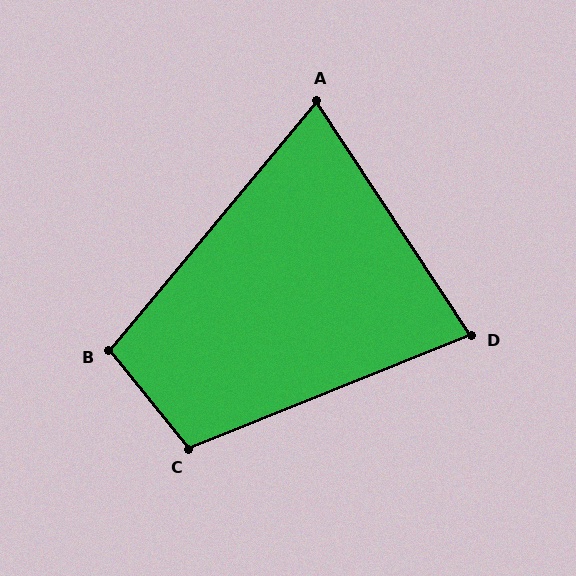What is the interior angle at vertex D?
Approximately 79 degrees (acute).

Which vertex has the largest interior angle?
C, at approximately 107 degrees.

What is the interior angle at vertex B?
Approximately 101 degrees (obtuse).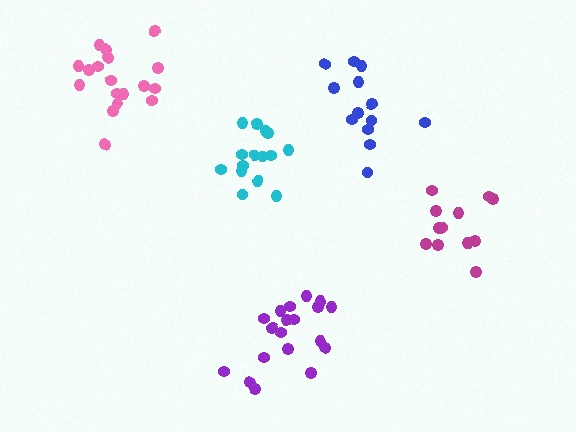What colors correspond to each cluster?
The clusters are colored: pink, blue, purple, cyan, magenta.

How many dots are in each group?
Group 1: 18 dots, Group 2: 13 dots, Group 3: 19 dots, Group 4: 15 dots, Group 5: 13 dots (78 total).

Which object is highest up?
The pink cluster is topmost.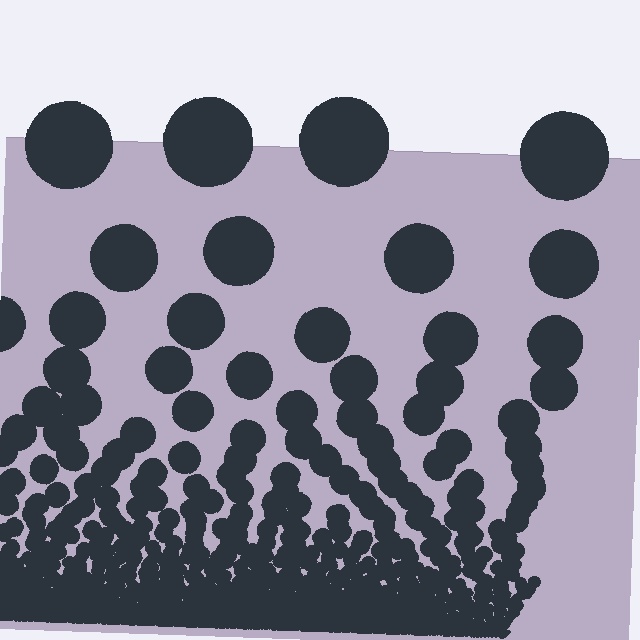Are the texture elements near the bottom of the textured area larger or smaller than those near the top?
Smaller. The gradient is inverted — elements near the bottom are smaller and denser.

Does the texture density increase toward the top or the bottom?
Density increases toward the bottom.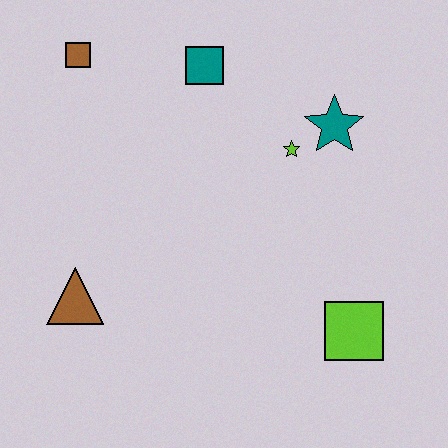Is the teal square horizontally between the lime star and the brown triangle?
Yes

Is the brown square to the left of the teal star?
Yes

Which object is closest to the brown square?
The teal square is closest to the brown square.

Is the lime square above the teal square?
No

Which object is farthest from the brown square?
The lime square is farthest from the brown square.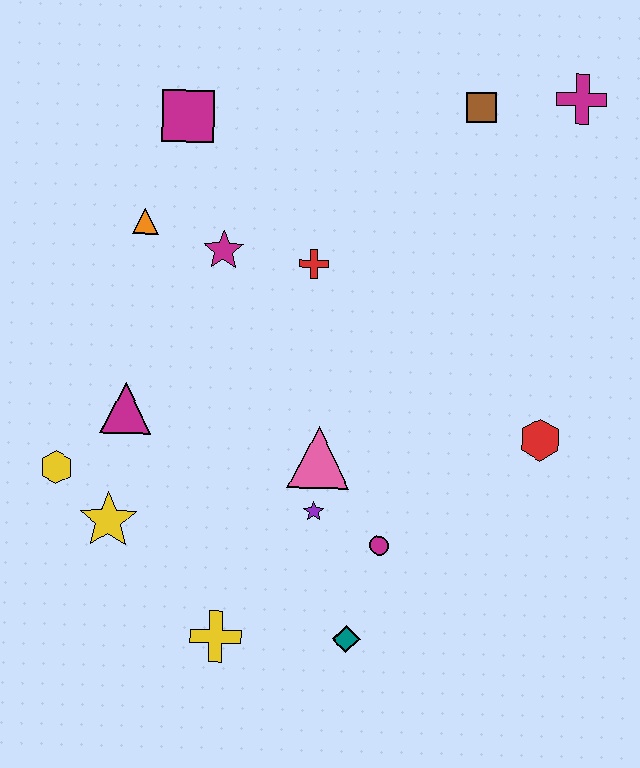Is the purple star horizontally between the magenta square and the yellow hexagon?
No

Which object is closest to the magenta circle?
The purple star is closest to the magenta circle.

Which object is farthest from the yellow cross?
The magenta cross is farthest from the yellow cross.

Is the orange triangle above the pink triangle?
Yes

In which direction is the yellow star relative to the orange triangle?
The yellow star is below the orange triangle.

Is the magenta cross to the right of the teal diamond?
Yes